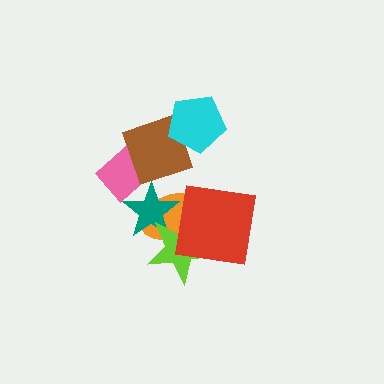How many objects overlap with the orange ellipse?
3 objects overlap with the orange ellipse.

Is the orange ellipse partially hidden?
Yes, it is partially covered by another shape.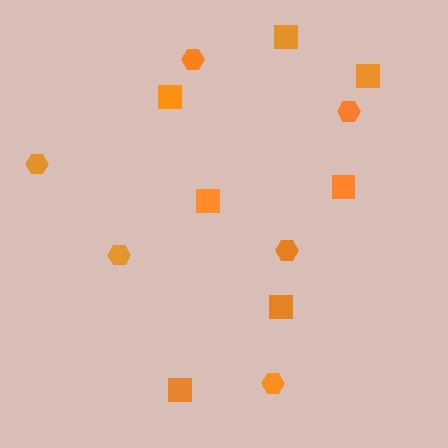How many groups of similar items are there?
There are 2 groups: one group of squares (7) and one group of hexagons (6).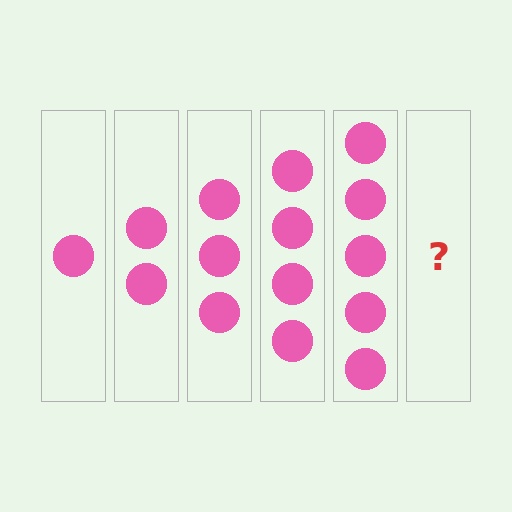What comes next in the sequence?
The next element should be 6 circles.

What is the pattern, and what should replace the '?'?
The pattern is that each step adds one more circle. The '?' should be 6 circles.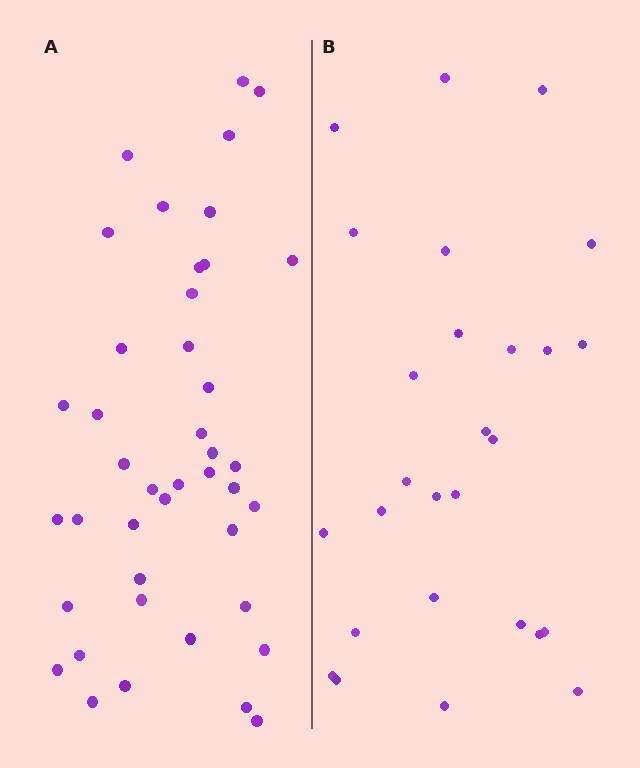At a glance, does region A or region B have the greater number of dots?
Region A (the left region) has more dots.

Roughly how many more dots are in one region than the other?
Region A has approximately 15 more dots than region B.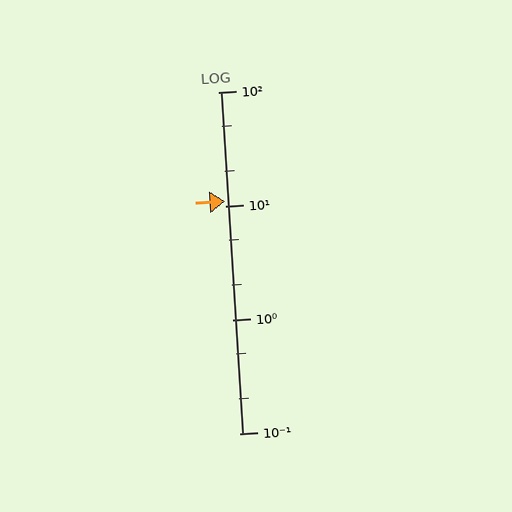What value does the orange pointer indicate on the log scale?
The pointer indicates approximately 11.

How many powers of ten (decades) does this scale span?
The scale spans 3 decades, from 0.1 to 100.